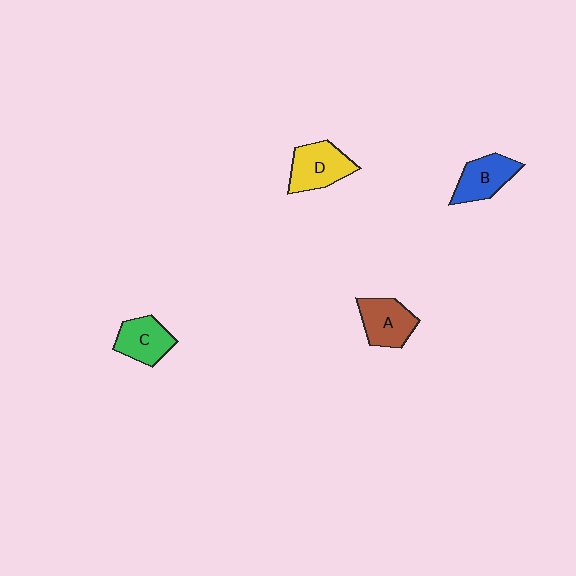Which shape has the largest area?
Shape D (yellow).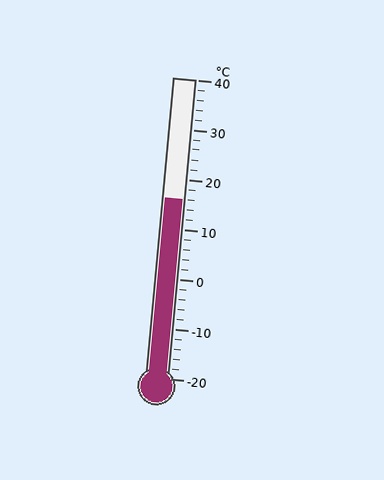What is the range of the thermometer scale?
The thermometer scale ranges from -20°C to 40°C.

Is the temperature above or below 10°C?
The temperature is above 10°C.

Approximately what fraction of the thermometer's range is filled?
The thermometer is filled to approximately 60% of its range.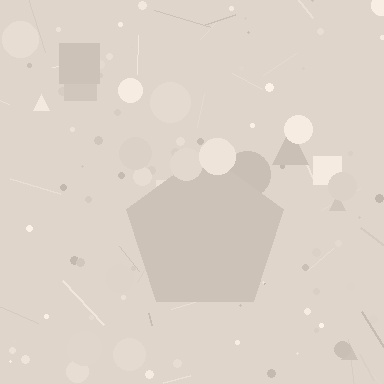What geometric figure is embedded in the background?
A pentagon is embedded in the background.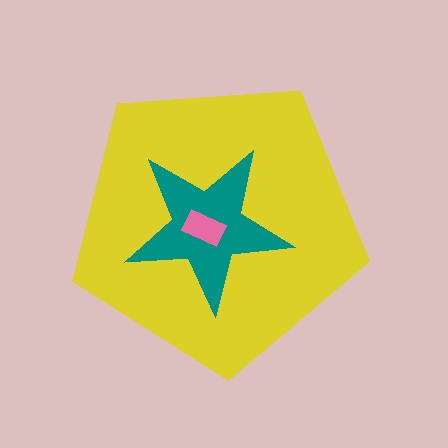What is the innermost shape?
The pink rectangle.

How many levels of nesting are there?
3.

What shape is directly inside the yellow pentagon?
The teal star.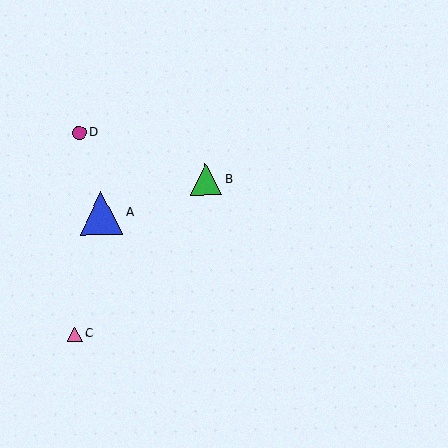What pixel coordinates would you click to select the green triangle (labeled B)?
Click at (206, 179) to select the green triangle B.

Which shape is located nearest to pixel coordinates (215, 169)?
The green triangle (labeled B) at (206, 179) is nearest to that location.